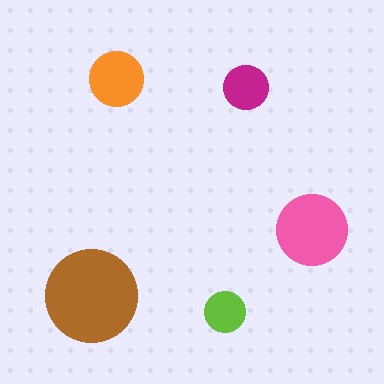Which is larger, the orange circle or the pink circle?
The pink one.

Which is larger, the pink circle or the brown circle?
The brown one.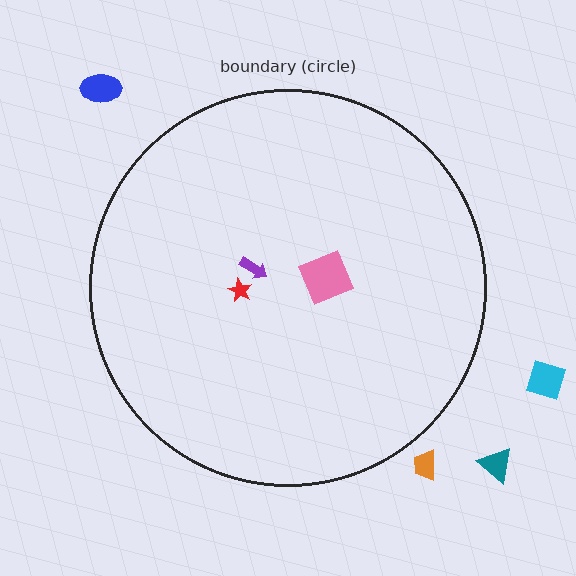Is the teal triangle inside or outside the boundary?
Outside.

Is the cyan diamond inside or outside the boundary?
Outside.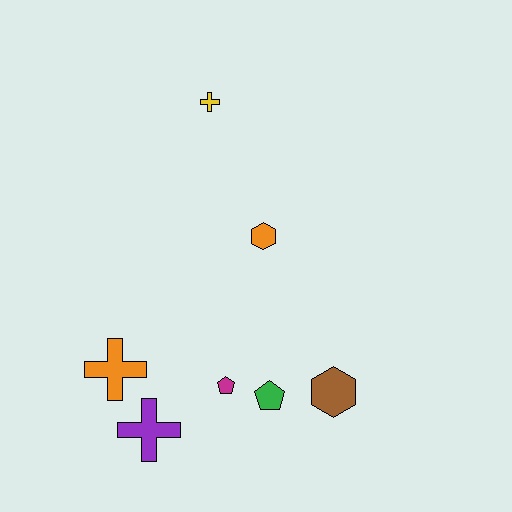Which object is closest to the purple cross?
The orange cross is closest to the purple cross.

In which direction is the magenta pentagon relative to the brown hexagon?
The magenta pentagon is to the left of the brown hexagon.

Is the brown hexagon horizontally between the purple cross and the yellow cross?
No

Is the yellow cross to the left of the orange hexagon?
Yes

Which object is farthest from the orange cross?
The yellow cross is farthest from the orange cross.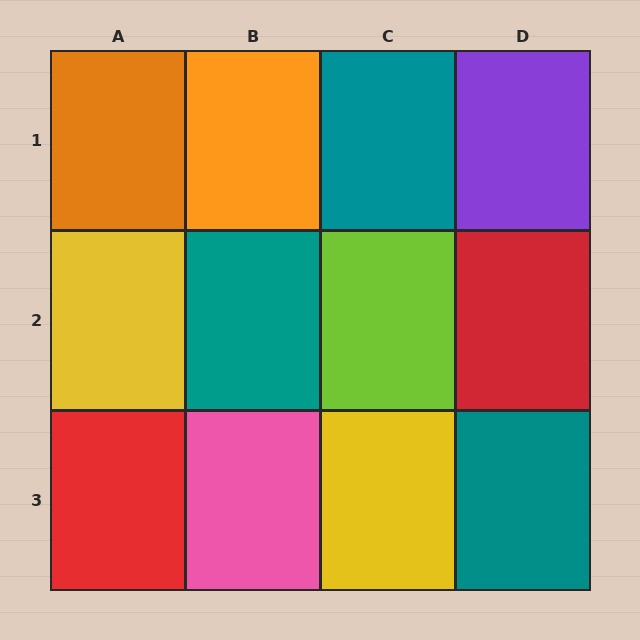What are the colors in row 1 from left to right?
Orange, orange, teal, purple.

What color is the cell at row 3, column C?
Yellow.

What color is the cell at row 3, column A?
Red.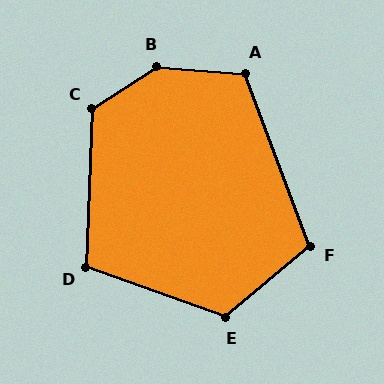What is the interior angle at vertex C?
Approximately 125 degrees (obtuse).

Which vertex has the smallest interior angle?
D, at approximately 108 degrees.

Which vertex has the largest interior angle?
B, at approximately 143 degrees.